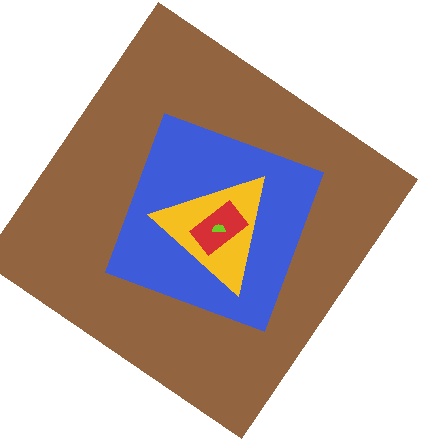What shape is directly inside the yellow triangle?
The red rectangle.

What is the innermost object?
The lime semicircle.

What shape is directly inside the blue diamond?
The yellow triangle.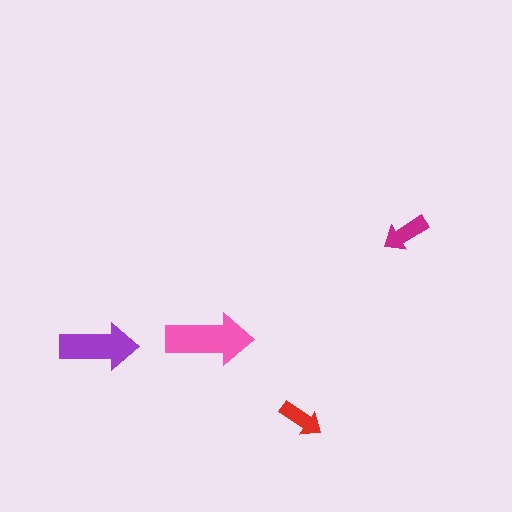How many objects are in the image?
There are 4 objects in the image.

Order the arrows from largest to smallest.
the pink one, the purple one, the magenta one, the red one.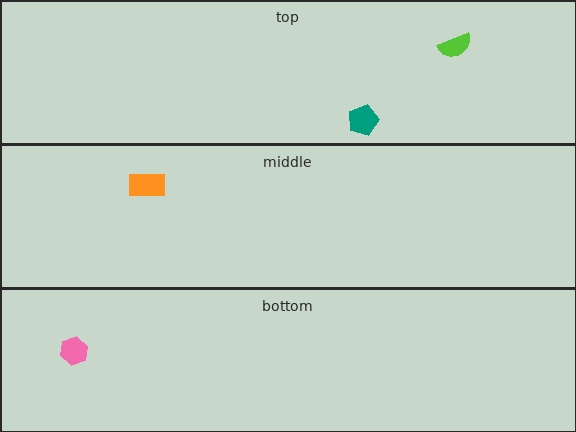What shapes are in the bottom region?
The pink hexagon.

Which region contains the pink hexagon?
The bottom region.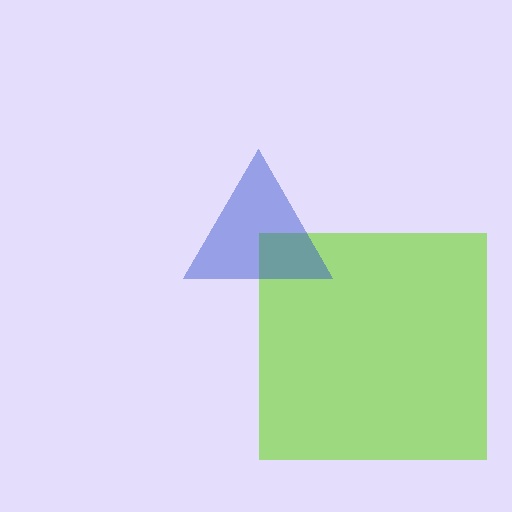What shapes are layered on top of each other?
The layered shapes are: a lime square, a blue triangle.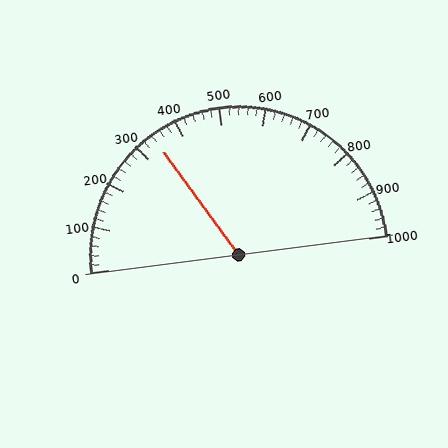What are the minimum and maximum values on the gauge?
The gauge ranges from 0 to 1000.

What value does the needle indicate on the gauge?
The needle indicates approximately 340.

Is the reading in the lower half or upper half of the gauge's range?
The reading is in the lower half of the range (0 to 1000).